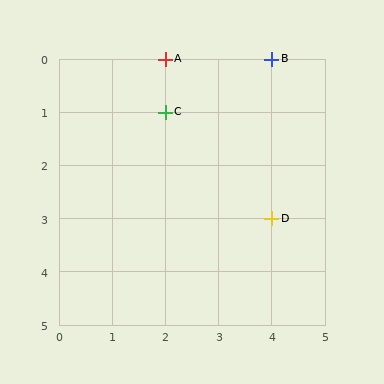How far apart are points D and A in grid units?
Points D and A are 2 columns and 3 rows apart (about 3.6 grid units diagonally).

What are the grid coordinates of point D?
Point D is at grid coordinates (4, 3).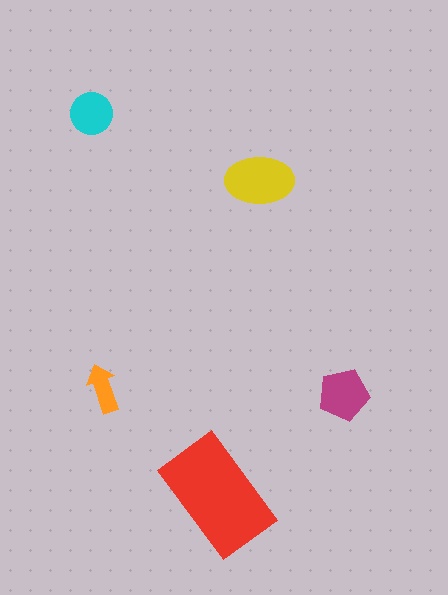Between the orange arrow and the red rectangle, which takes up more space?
The red rectangle.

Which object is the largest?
The red rectangle.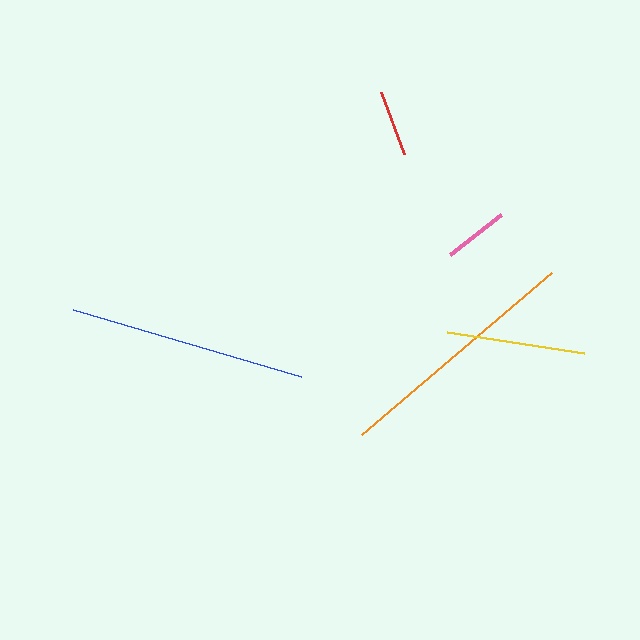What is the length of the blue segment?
The blue segment is approximately 238 pixels long.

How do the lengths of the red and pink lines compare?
The red and pink lines are approximately the same length.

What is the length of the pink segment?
The pink segment is approximately 65 pixels long.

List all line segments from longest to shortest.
From longest to shortest: orange, blue, yellow, red, pink.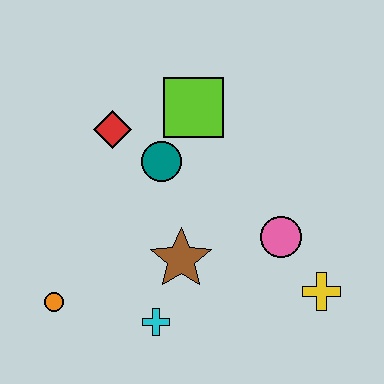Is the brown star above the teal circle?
No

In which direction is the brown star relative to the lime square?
The brown star is below the lime square.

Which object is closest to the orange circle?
The cyan cross is closest to the orange circle.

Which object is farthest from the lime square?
The orange circle is farthest from the lime square.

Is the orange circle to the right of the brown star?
No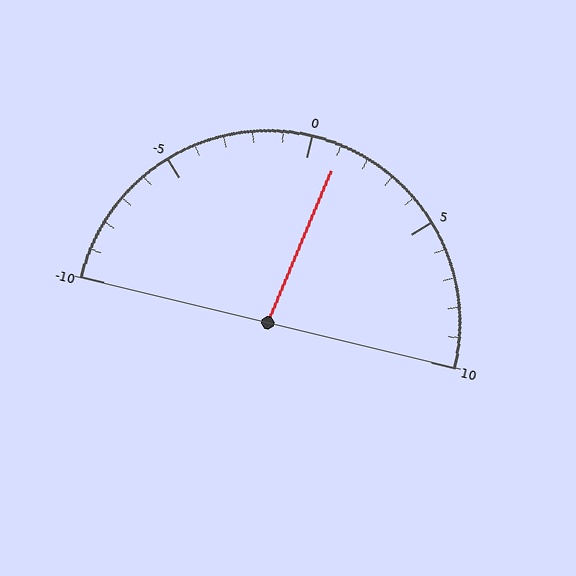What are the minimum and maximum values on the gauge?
The gauge ranges from -10 to 10.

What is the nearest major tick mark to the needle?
The nearest major tick mark is 0.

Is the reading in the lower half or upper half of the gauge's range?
The reading is in the upper half of the range (-10 to 10).